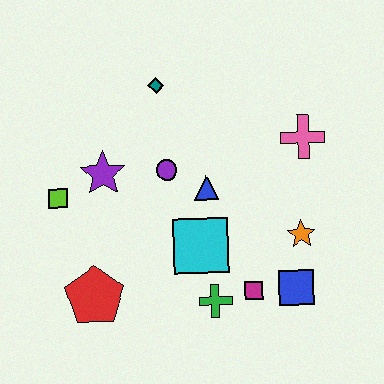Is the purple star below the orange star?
No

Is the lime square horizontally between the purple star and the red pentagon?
No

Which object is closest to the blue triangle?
The purple circle is closest to the blue triangle.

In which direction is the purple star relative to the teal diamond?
The purple star is below the teal diamond.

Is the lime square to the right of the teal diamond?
No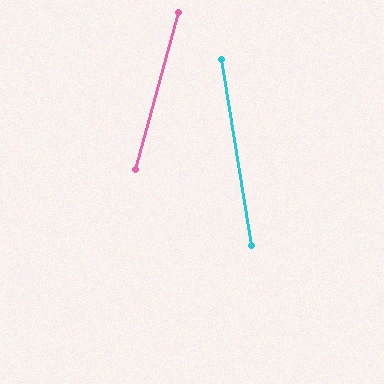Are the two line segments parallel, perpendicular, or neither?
Neither parallel nor perpendicular — they differ by about 24°.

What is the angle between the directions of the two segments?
Approximately 24 degrees.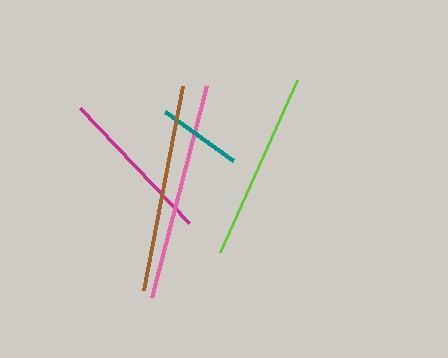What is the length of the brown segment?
The brown segment is approximately 207 pixels long.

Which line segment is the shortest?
The teal line is the shortest at approximately 83 pixels.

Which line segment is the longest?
The pink line is the longest at approximately 220 pixels.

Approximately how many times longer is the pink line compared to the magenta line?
The pink line is approximately 1.4 times the length of the magenta line.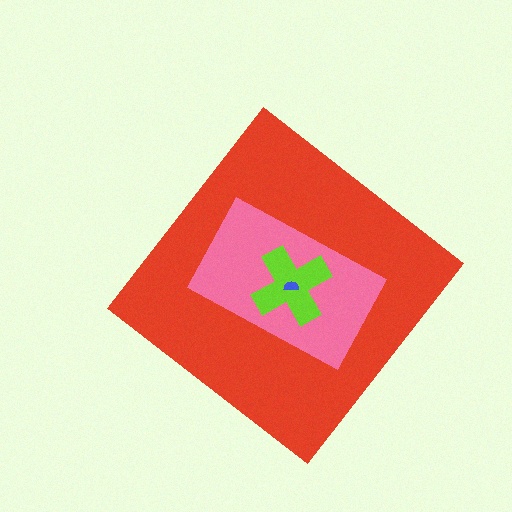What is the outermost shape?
The red diamond.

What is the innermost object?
The blue semicircle.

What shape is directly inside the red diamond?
The pink rectangle.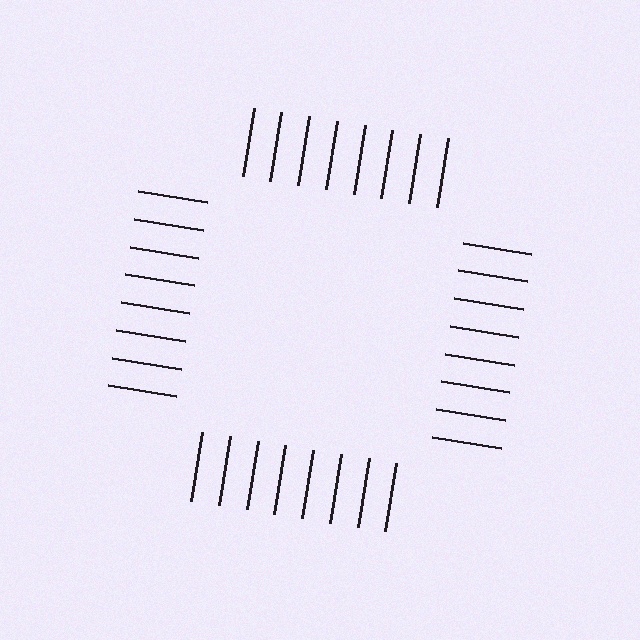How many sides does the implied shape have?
4 sides — the line-ends trace a square.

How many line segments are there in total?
32 — 8 along each of the 4 edges.